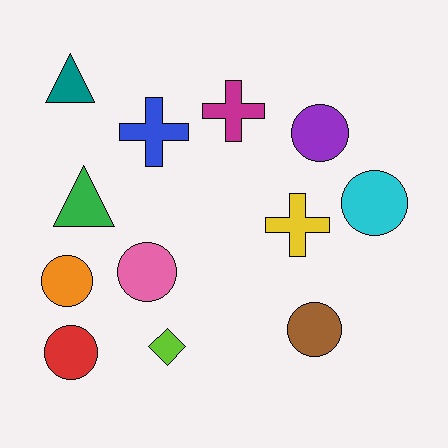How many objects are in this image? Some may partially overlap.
There are 12 objects.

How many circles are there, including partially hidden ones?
There are 6 circles.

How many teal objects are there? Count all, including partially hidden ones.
There is 1 teal object.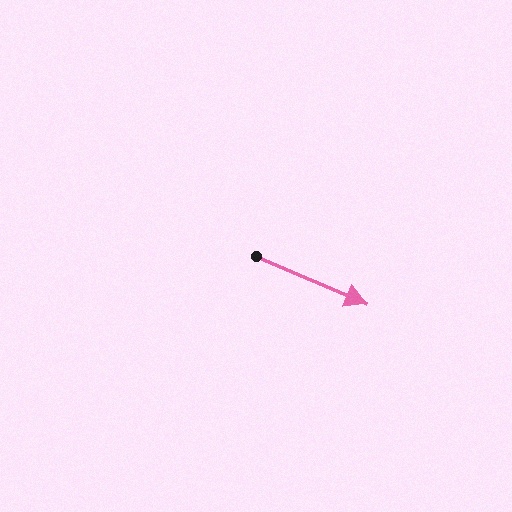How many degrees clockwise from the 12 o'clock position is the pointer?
Approximately 113 degrees.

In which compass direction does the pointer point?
Southeast.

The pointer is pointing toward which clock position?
Roughly 4 o'clock.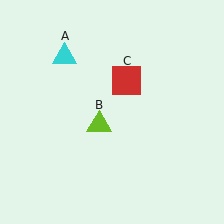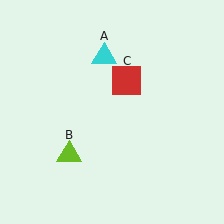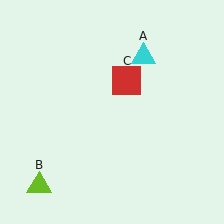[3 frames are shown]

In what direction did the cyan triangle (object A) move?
The cyan triangle (object A) moved right.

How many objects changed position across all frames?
2 objects changed position: cyan triangle (object A), lime triangle (object B).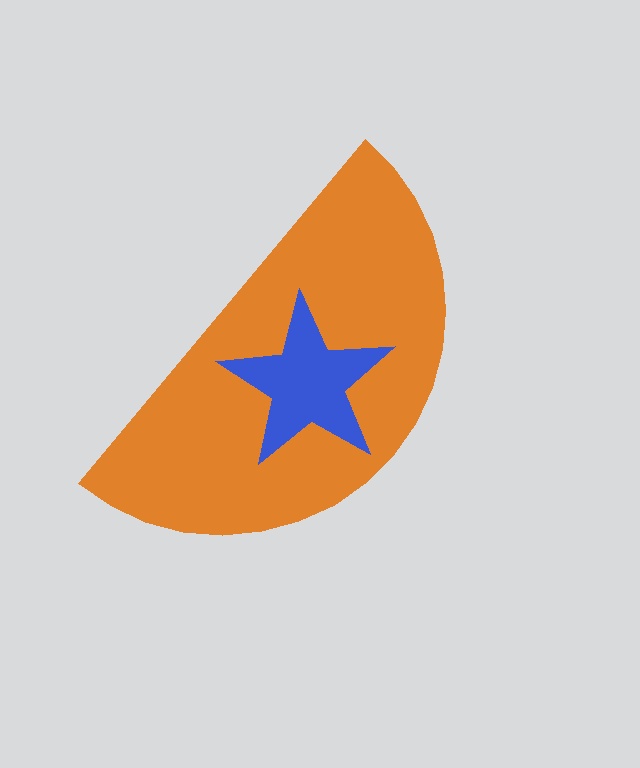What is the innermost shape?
The blue star.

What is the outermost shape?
The orange semicircle.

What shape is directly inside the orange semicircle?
The blue star.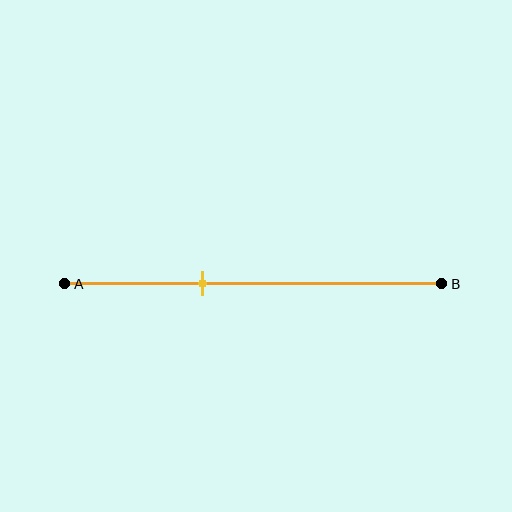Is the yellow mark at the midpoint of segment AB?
No, the mark is at about 35% from A, not at the 50% midpoint.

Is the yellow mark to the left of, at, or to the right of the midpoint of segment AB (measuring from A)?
The yellow mark is to the left of the midpoint of segment AB.